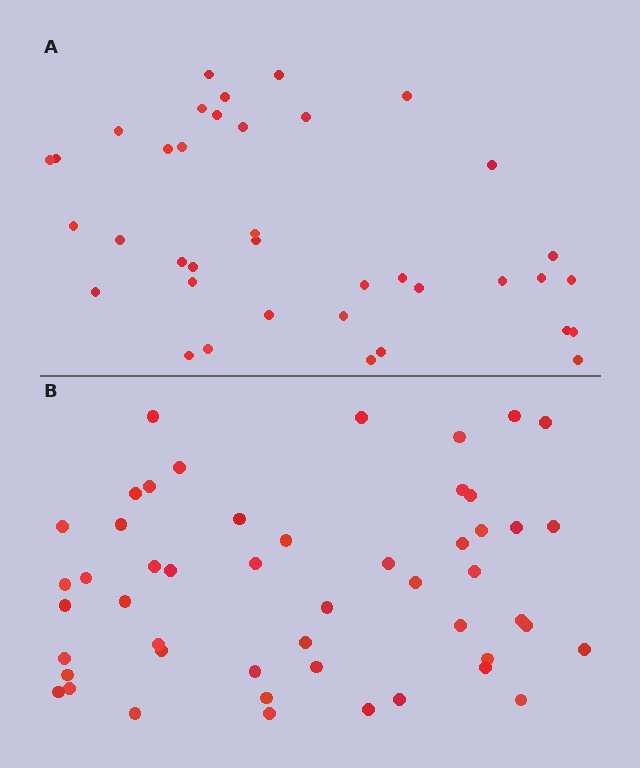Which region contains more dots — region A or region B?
Region B (the bottom region) has more dots.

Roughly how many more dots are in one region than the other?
Region B has roughly 12 or so more dots than region A.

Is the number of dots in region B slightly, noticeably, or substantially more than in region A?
Region B has noticeably more, but not dramatically so. The ratio is roughly 1.3 to 1.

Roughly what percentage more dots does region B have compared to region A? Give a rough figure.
About 30% more.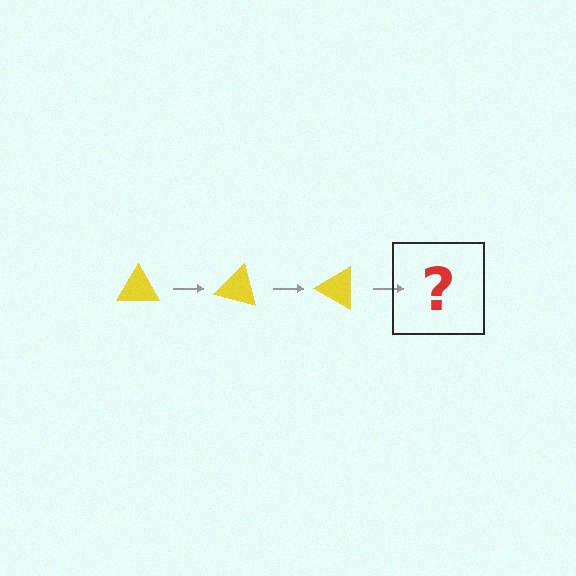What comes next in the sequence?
The next element should be a yellow triangle rotated 45 degrees.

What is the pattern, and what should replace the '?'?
The pattern is that the triangle rotates 15 degrees each step. The '?' should be a yellow triangle rotated 45 degrees.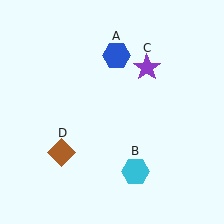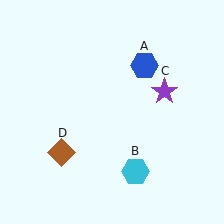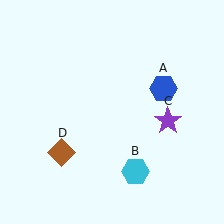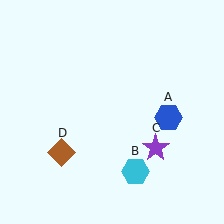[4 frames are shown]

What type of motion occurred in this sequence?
The blue hexagon (object A), purple star (object C) rotated clockwise around the center of the scene.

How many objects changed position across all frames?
2 objects changed position: blue hexagon (object A), purple star (object C).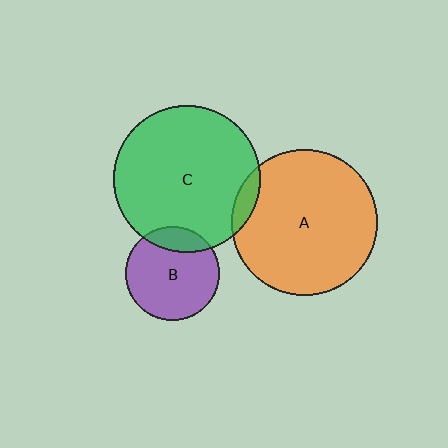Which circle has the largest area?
Circle C (green).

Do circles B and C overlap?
Yes.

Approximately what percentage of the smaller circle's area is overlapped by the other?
Approximately 15%.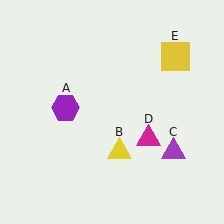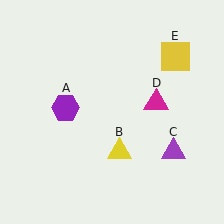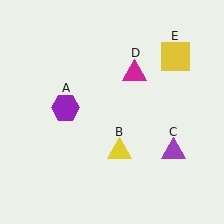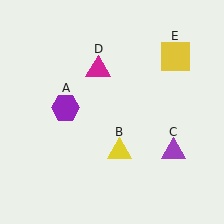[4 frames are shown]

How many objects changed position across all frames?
1 object changed position: magenta triangle (object D).